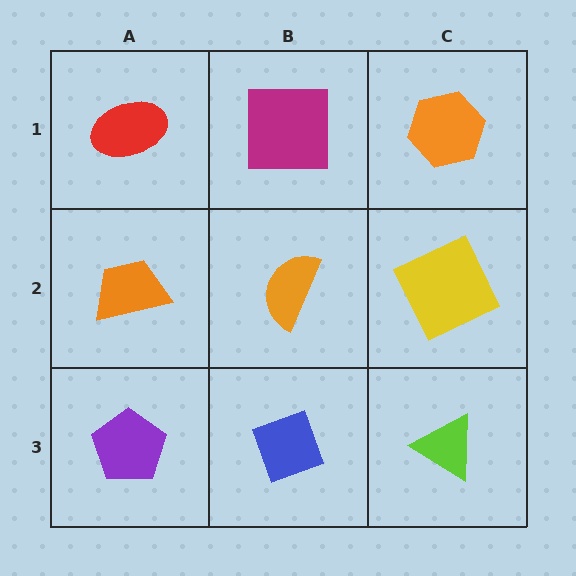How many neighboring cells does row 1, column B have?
3.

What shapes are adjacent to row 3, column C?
A yellow square (row 2, column C), a blue diamond (row 3, column B).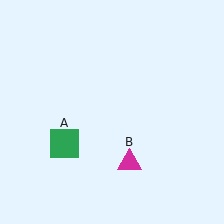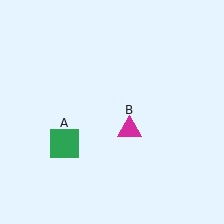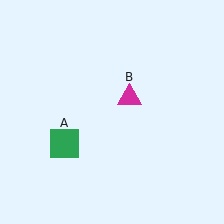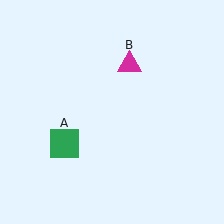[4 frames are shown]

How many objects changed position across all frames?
1 object changed position: magenta triangle (object B).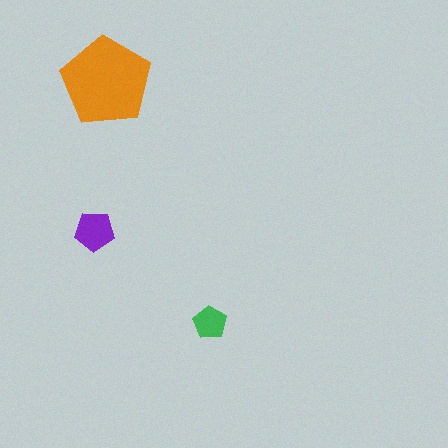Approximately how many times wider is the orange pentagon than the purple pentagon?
About 2 times wider.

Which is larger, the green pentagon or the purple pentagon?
The purple one.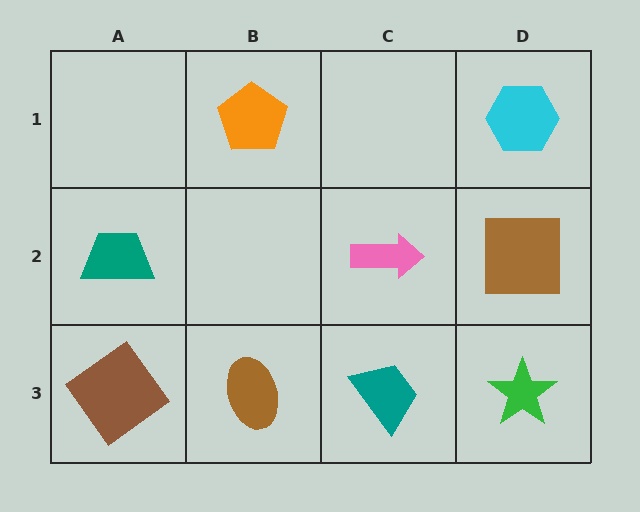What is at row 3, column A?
A brown diamond.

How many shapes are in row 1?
2 shapes.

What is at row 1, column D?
A cyan hexagon.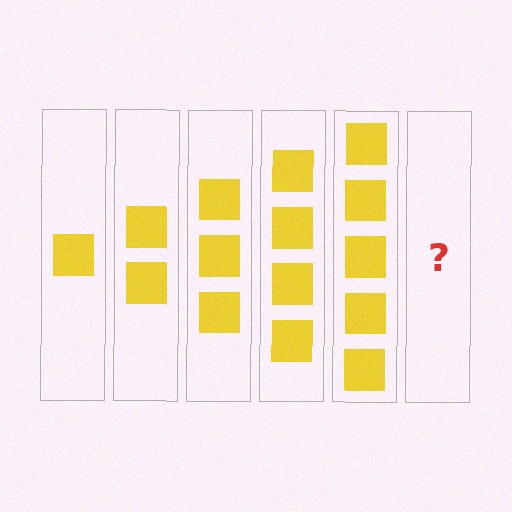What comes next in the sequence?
The next element should be 6 squares.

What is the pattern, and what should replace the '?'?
The pattern is that each step adds one more square. The '?' should be 6 squares.